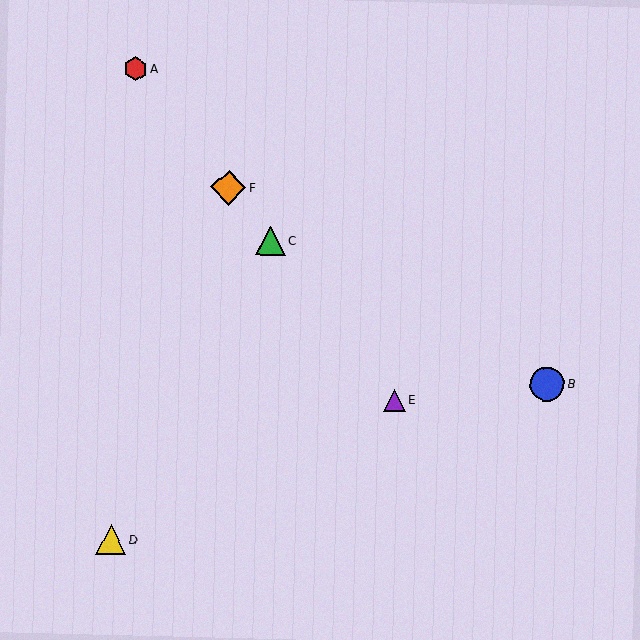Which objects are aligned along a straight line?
Objects A, C, E, F are aligned along a straight line.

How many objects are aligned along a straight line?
4 objects (A, C, E, F) are aligned along a straight line.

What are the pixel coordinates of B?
Object B is at (547, 384).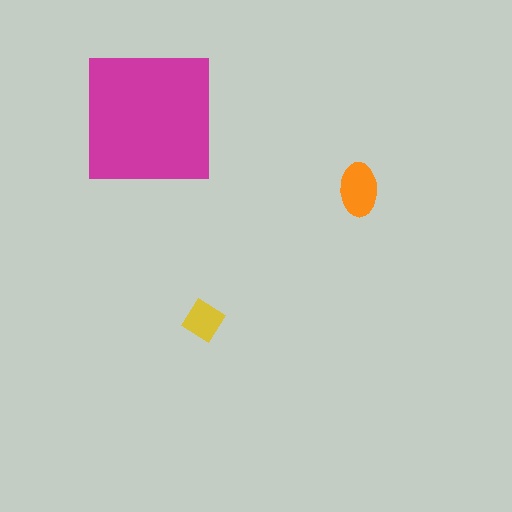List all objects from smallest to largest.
The yellow diamond, the orange ellipse, the magenta square.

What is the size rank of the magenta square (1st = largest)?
1st.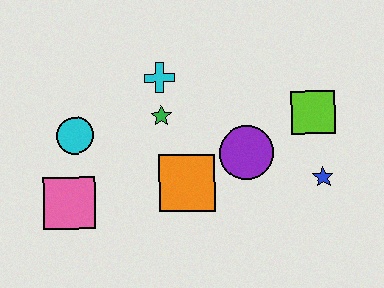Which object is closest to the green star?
The cyan cross is closest to the green star.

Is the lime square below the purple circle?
No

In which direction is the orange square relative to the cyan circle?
The orange square is to the right of the cyan circle.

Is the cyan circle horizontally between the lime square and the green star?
No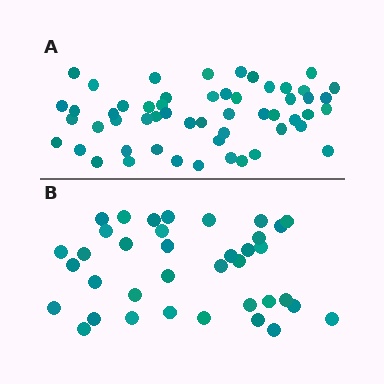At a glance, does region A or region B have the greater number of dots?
Region A (the top region) has more dots.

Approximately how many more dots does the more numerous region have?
Region A has approximately 15 more dots than region B.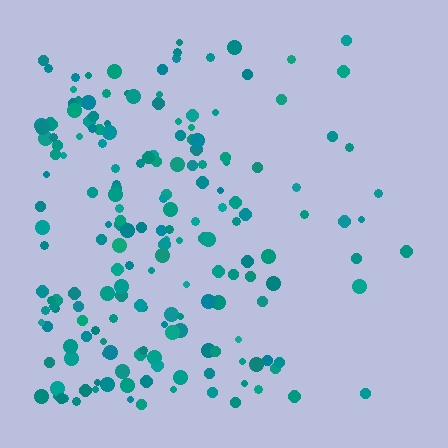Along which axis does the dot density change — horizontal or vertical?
Horizontal.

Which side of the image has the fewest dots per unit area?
The right.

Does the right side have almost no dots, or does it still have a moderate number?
Still a moderate number, just noticeably fewer than the left.